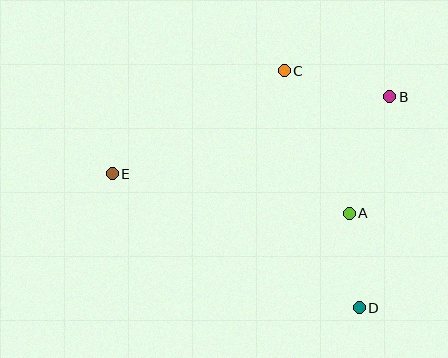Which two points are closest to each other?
Points A and D are closest to each other.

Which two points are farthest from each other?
Points B and E are farthest from each other.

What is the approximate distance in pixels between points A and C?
The distance between A and C is approximately 156 pixels.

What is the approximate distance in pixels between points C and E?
The distance between C and E is approximately 200 pixels.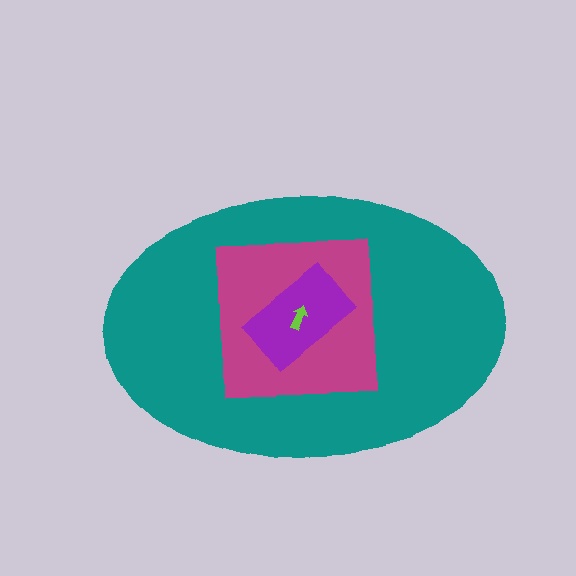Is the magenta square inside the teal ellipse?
Yes.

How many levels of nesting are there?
4.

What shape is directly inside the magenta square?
The purple rectangle.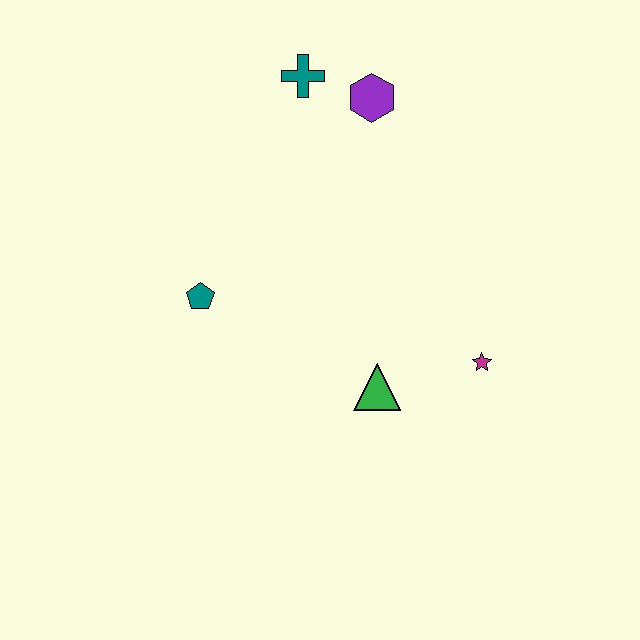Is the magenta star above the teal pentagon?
No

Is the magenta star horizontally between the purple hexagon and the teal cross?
No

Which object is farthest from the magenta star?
The teal cross is farthest from the magenta star.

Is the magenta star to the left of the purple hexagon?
No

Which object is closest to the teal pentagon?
The green triangle is closest to the teal pentagon.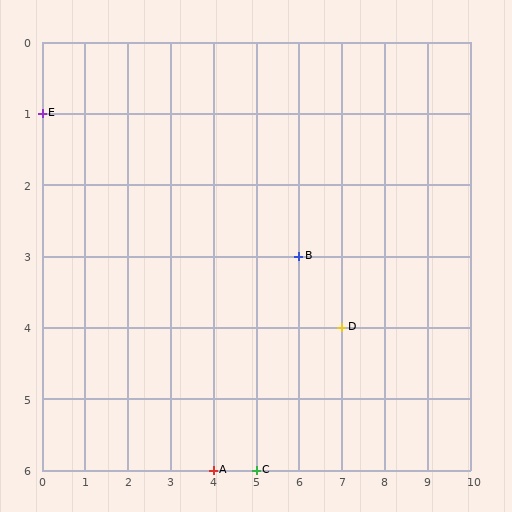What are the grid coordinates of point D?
Point D is at grid coordinates (7, 4).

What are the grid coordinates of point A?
Point A is at grid coordinates (4, 6).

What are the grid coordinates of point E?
Point E is at grid coordinates (0, 1).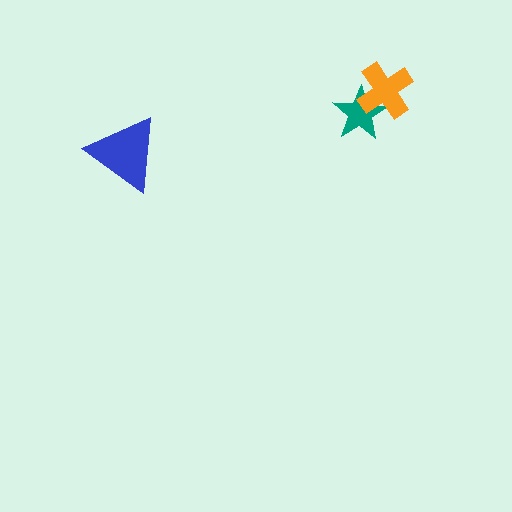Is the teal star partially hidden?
Yes, it is partially covered by another shape.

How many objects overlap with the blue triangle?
0 objects overlap with the blue triangle.